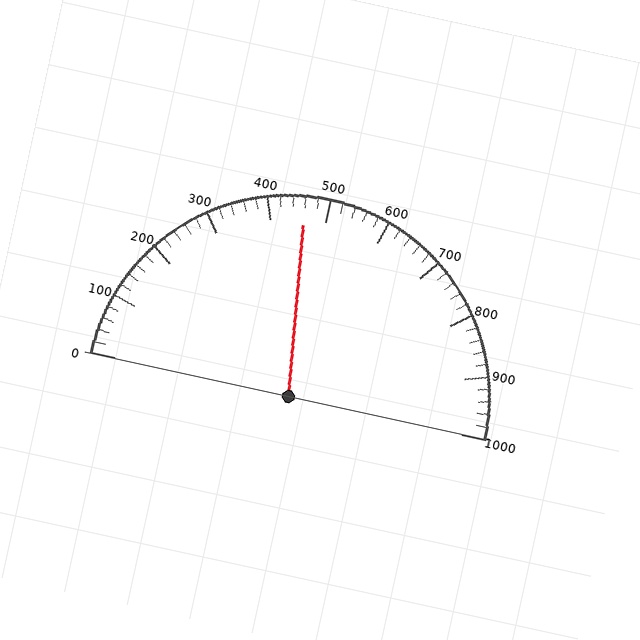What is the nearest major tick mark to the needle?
The nearest major tick mark is 500.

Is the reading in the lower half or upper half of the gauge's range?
The reading is in the lower half of the range (0 to 1000).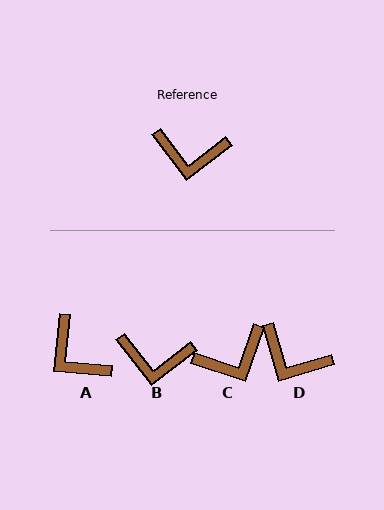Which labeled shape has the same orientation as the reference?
B.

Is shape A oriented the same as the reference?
No, it is off by about 43 degrees.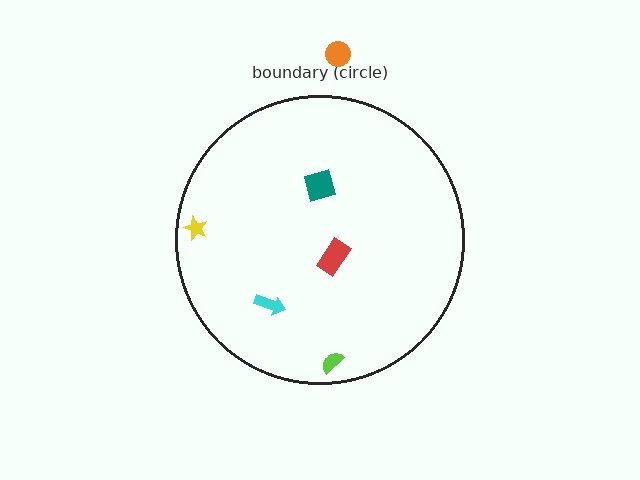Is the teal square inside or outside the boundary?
Inside.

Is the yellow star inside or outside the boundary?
Inside.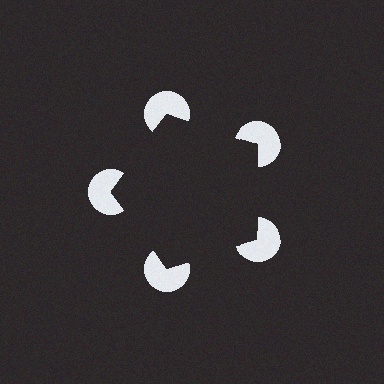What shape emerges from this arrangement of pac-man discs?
An illusory pentagon — its edges are inferred from the aligned wedge cuts in the pac-man discs, not physically drawn.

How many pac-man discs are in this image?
There are 5 — one at each vertex of the illusory pentagon.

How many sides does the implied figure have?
5 sides.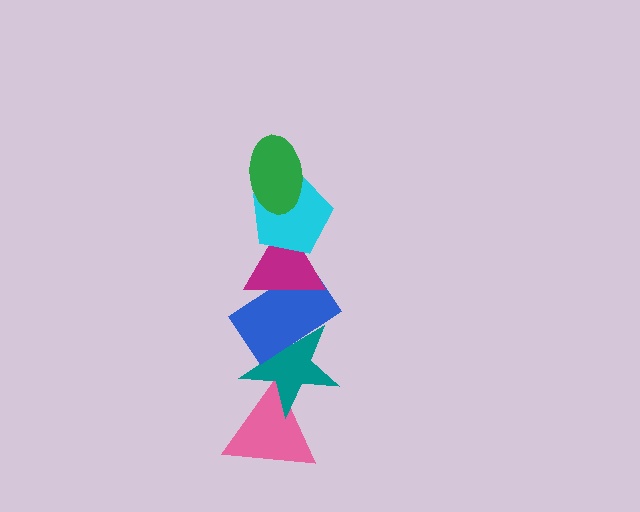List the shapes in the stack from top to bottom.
From top to bottom: the green ellipse, the cyan pentagon, the magenta triangle, the blue rectangle, the teal star, the pink triangle.